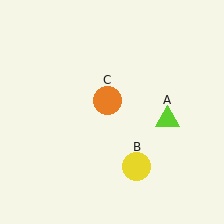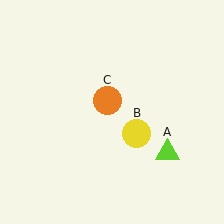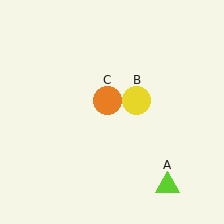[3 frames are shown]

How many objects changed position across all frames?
2 objects changed position: lime triangle (object A), yellow circle (object B).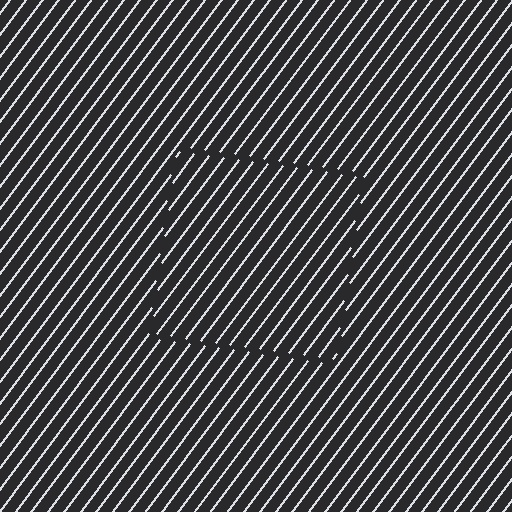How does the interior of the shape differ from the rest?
The interior of the shape contains the same grating, shifted by half a period — the contour is defined by the phase discontinuity where line-ends from the inner and outer gratings abut.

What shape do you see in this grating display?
An illusory square. The interior of the shape contains the same grating, shifted by half a period — the contour is defined by the phase discontinuity where line-ends from the inner and outer gratings abut.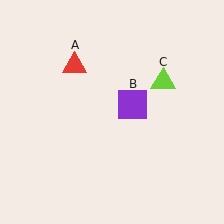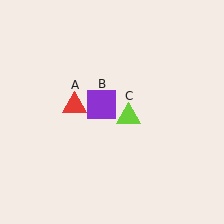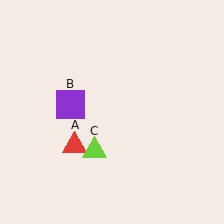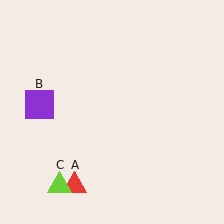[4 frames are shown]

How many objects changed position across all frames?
3 objects changed position: red triangle (object A), purple square (object B), lime triangle (object C).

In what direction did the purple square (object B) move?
The purple square (object B) moved left.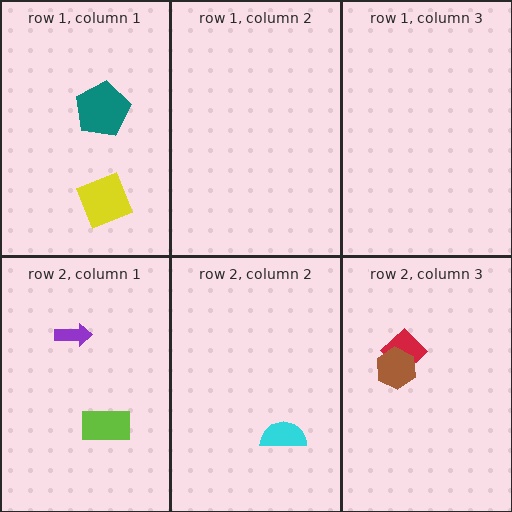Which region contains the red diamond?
The row 2, column 3 region.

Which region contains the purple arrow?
The row 2, column 1 region.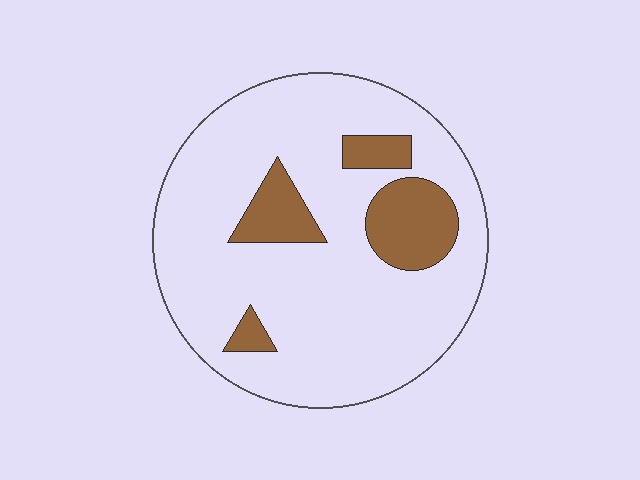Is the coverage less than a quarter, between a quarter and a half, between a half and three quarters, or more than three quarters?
Less than a quarter.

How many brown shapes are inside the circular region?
4.